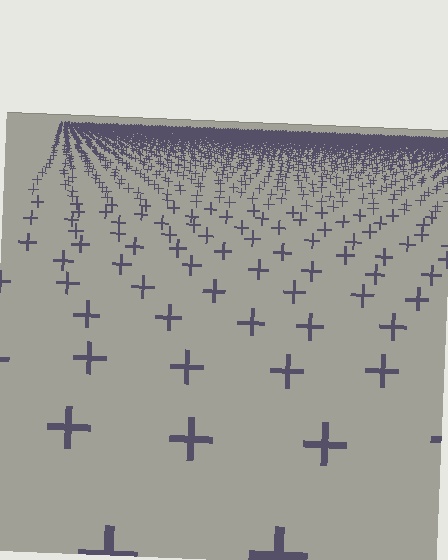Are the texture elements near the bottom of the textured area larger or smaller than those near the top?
Larger. Near the bottom, elements are closer to the viewer and appear at a bigger on-screen size.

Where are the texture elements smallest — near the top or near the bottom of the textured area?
Near the top.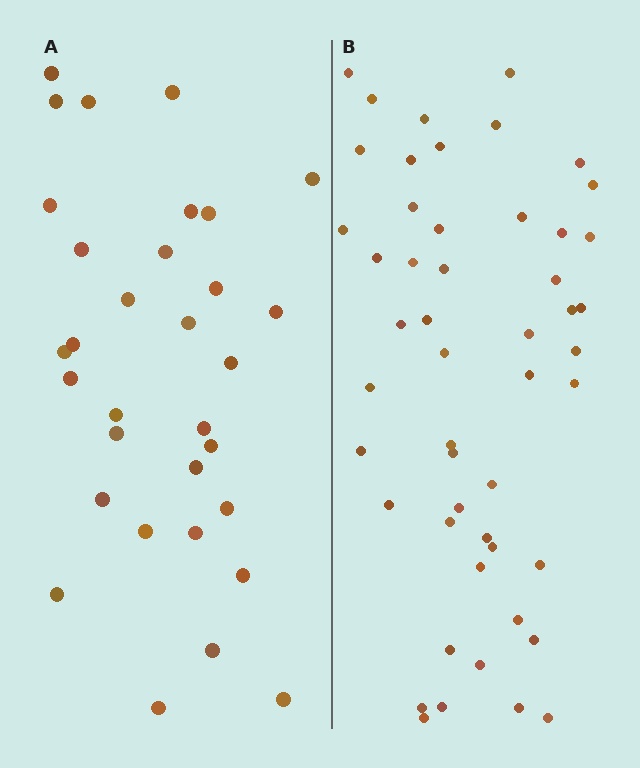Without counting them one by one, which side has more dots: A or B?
Region B (the right region) has more dots.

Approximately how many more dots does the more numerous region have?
Region B has approximately 20 more dots than region A.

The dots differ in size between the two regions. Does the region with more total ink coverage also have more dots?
No. Region A has more total ink coverage because its dots are larger, but region B actually contains more individual dots. Total area can be misleading — the number of items is what matters here.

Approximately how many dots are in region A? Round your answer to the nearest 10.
About 30 dots. (The exact count is 32, which rounds to 30.)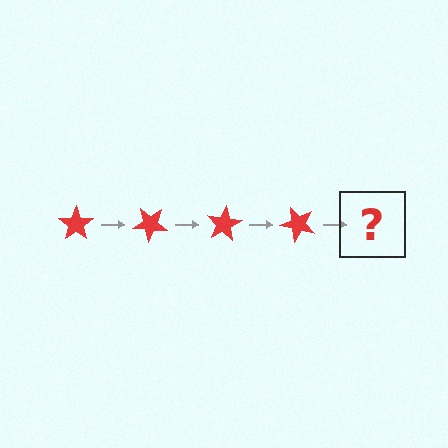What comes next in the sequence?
The next element should be a red star rotated 160 degrees.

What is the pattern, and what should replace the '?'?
The pattern is that the star rotates 40 degrees each step. The '?' should be a red star rotated 160 degrees.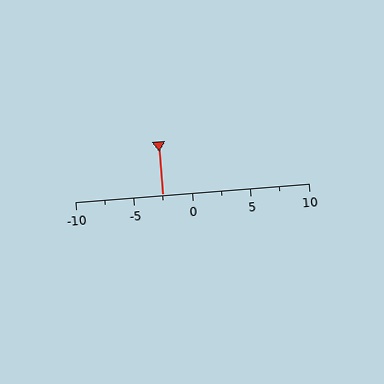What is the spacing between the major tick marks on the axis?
The major ticks are spaced 5 apart.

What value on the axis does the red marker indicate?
The marker indicates approximately -2.5.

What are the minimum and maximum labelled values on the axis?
The axis runs from -10 to 10.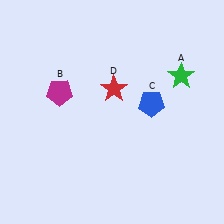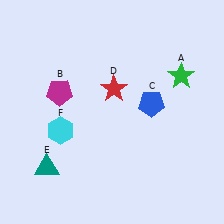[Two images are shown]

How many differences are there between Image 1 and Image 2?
There are 2 differences between the two images.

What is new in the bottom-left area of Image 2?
A cyan hexagon (F) was added in the bottom-left area of Image 2.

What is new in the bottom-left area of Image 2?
A teal triangle (E) was added in the bottom-left area of Image 2.